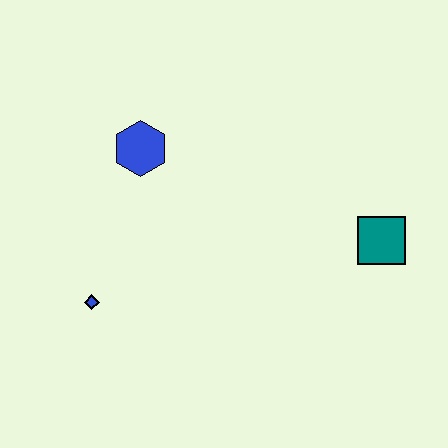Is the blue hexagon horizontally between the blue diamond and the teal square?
Yes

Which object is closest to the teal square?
The blue hexagon is closest to the teal square.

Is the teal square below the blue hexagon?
Yes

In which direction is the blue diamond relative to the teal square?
The blue diamond is to the left of the teal square.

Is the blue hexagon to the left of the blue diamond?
No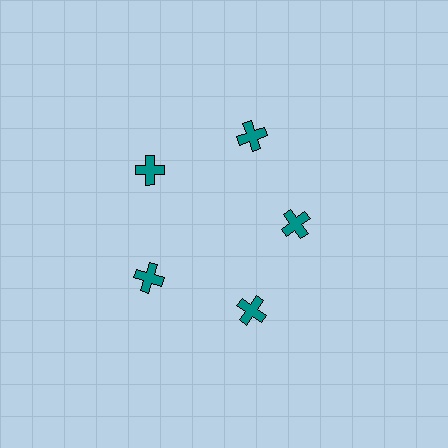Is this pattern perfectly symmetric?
No. The 5 teal crosses are arranged in a ring, but one element near the 3 o'clock position is pulled inward toward the center, breaking the 5-fold rotational symmetry.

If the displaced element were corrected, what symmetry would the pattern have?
It would have 5-fold rotational symmetry — the pattern would map onto itself every 72 degrees.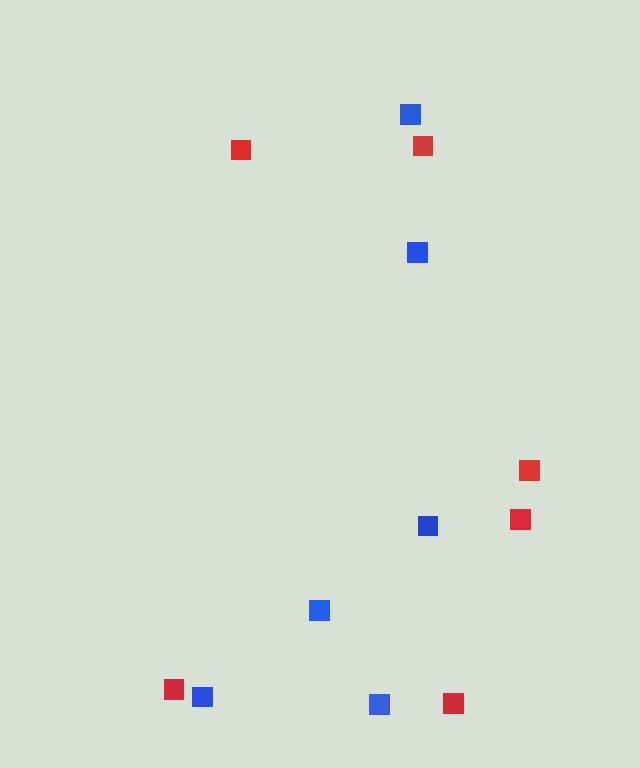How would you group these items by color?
There are 2 groups: one group of red squares (6) and one group of blue squares (6).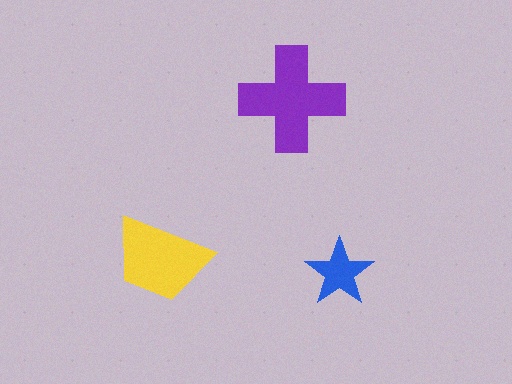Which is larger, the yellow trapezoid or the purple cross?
The purple cross.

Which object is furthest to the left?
The yellow trapezoid is leftmost.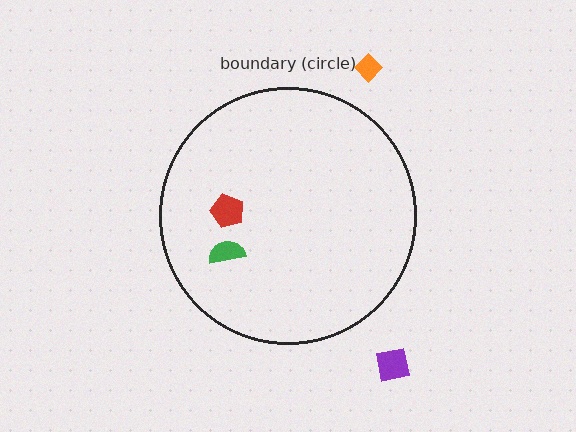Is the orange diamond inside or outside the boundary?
Outside.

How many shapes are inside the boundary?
2 inside, 2 outside.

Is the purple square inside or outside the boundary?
Outside.